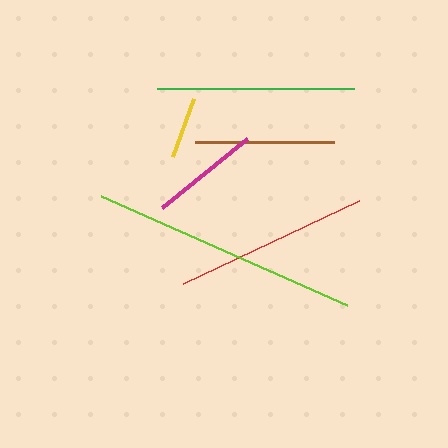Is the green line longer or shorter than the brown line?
The green line is longer than the brown line.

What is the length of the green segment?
The green segment is approximately 196 pixels long.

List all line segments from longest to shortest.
From longest to shortest: lime, green, red, brown, magenta, yellow.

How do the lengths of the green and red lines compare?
The green and red lines are approximately the same length.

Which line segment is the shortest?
The yellow line is the shortest at approximately 61 pixels.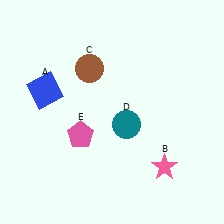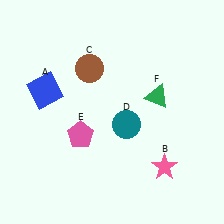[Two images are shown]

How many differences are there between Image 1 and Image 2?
There is 1 difference between the two images.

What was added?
A green triangle (F) was added in Image 2.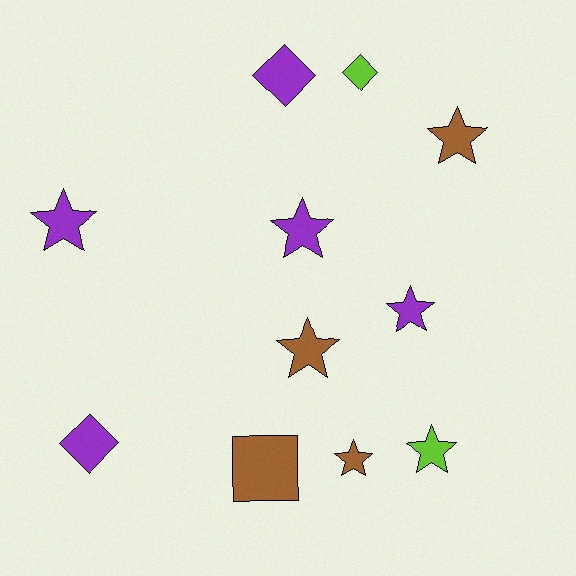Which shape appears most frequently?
Star, with 7 objects.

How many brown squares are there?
There is 1 brown square.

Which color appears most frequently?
Purple, with 5 objects.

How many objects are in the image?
There are 11 objects.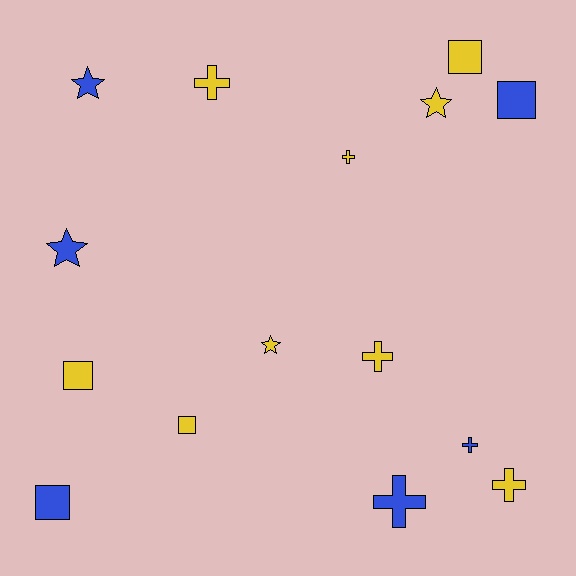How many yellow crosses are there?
There are 4 yellow crosses.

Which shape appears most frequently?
Cross, with 6 objects.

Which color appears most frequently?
Yellow, with 9 objects.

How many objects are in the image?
There are 15 objects.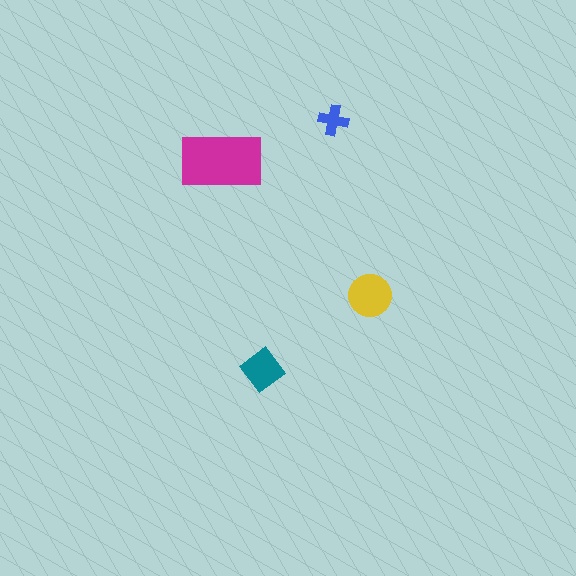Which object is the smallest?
The blue cross.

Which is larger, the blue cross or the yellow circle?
The yellow circle.